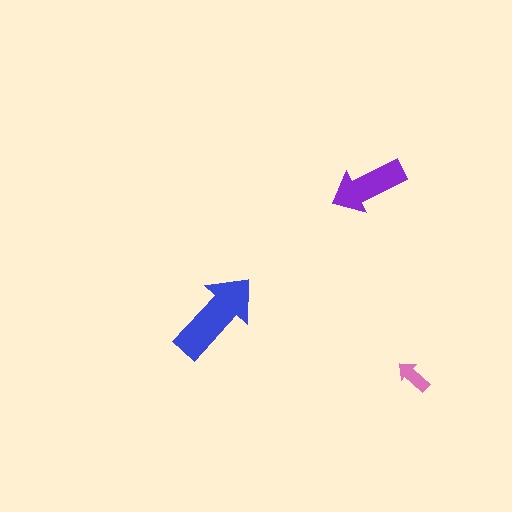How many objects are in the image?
There are 3 objects in the image.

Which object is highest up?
The purple arrow is topmost.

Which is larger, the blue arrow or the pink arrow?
The blue one.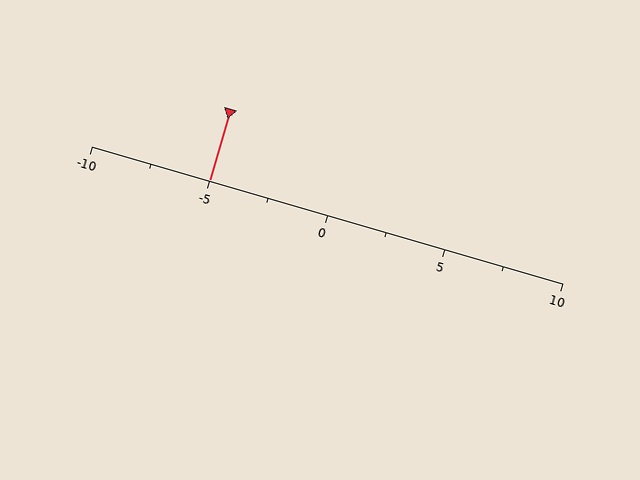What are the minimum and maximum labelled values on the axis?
The axis runs from -10 to 10.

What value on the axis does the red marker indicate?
The marker indicates approximately -5.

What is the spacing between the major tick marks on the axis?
The major ticks are spaced 5 apart.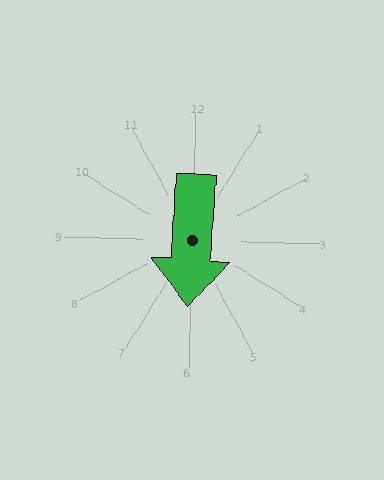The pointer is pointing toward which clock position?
Roughly 6 o'clock.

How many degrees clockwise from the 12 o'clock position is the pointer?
Approximately 182 degrees.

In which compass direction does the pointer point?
South.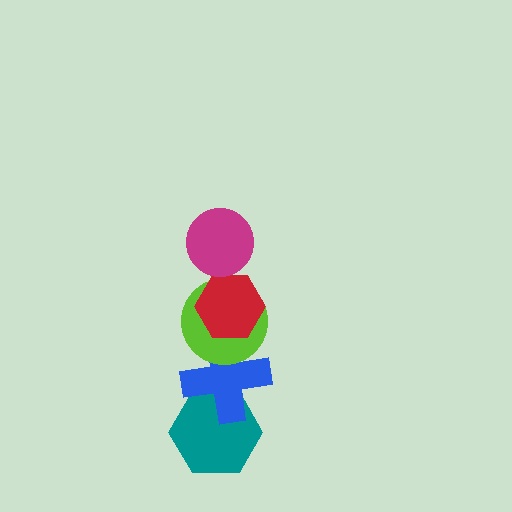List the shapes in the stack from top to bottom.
From top to bottom: the magenta circle, the red hexagon, the lime circle, the blue cross, the teal hexagon.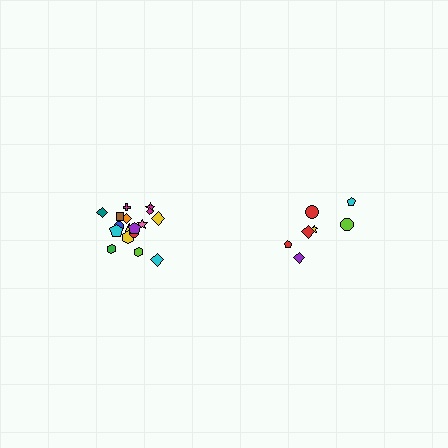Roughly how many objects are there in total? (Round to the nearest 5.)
Roughly 25 objects in total.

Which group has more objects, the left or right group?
The left group.